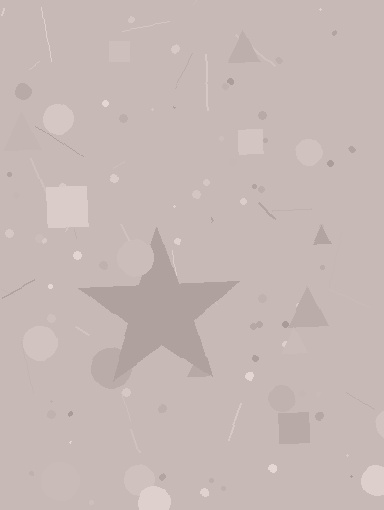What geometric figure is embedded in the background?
A star is embedded in the background.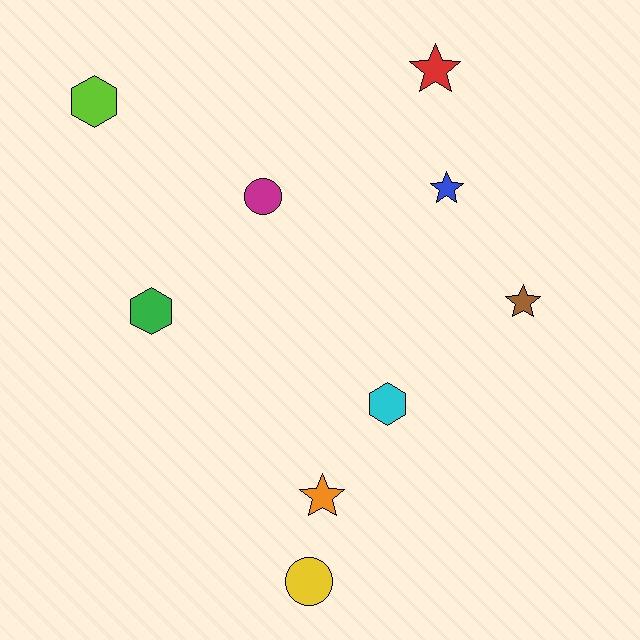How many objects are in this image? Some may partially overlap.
There are 9 objects.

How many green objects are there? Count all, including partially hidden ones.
There is 1 green object.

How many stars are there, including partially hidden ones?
There are 4 stars.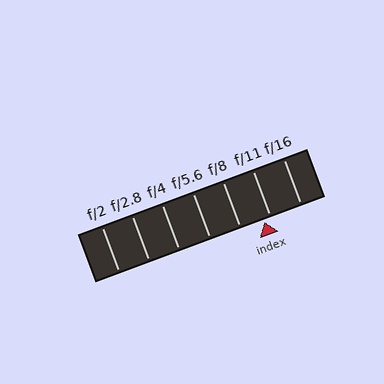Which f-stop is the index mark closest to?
The index mark is closest to f/11.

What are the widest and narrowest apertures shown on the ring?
The widest aperture shown is f/2 and the narrowest is f/16.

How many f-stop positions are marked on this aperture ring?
There are 7 f-stop positions marked.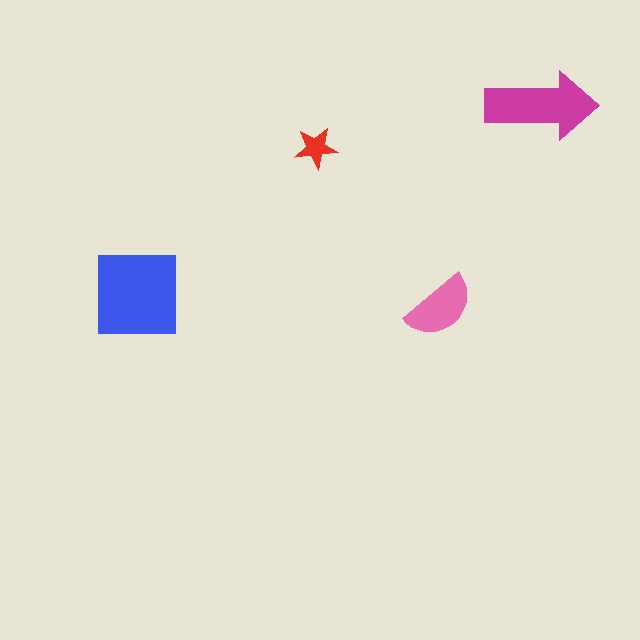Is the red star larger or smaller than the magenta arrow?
Smaller.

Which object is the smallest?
The red star.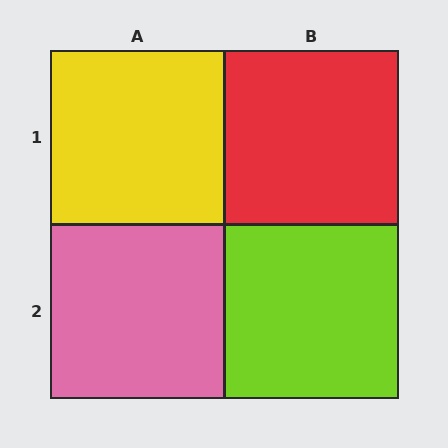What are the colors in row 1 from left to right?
Yellow, red.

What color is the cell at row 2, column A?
Pink.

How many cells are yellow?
1 cell is yellow.